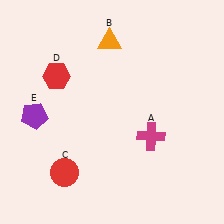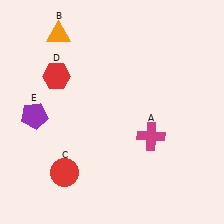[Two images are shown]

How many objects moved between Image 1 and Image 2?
1 object moved between the two images.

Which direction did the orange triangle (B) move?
The orange triangle (B) moved left.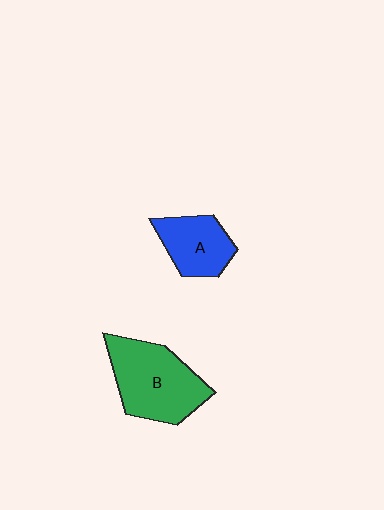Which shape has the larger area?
Shape B (green).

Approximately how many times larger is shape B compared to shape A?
Approximately 1.6 times.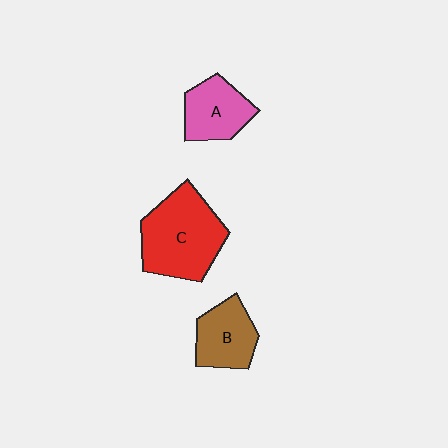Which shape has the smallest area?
Shape A (pink).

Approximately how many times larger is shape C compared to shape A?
Approximately 1.7 times.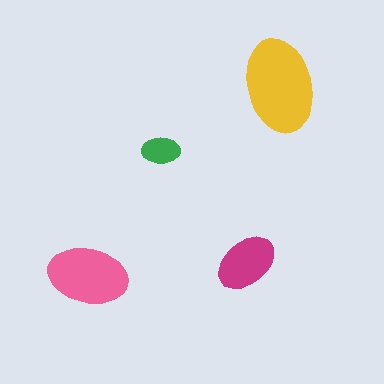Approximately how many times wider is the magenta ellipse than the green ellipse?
About 1.5 times wider.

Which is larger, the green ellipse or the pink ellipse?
The pink one.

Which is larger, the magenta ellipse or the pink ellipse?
The pink one.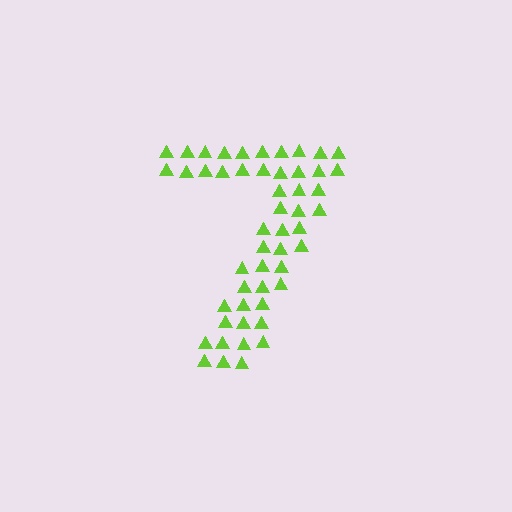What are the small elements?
The small elements are triangles.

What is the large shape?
The large shape is the digit 7.